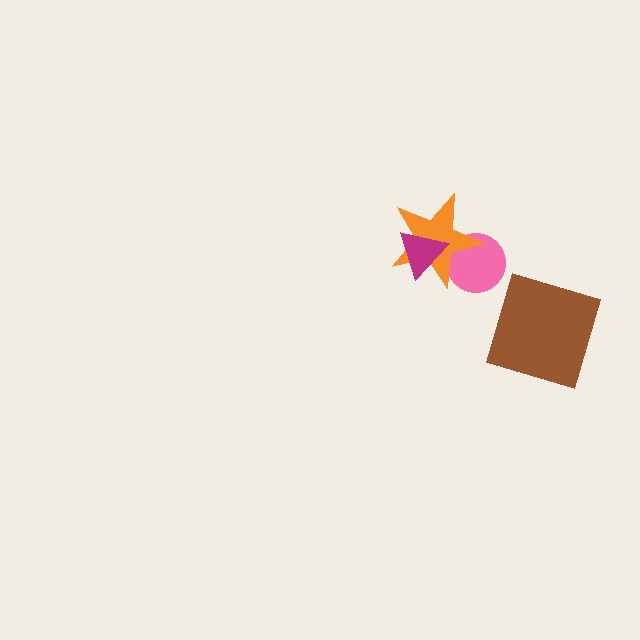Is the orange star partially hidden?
Yes, it is partially covered by another shape.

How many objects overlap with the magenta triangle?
1 object overlaps with the magenta triangle.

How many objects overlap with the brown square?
0 objects overlap with the brown square.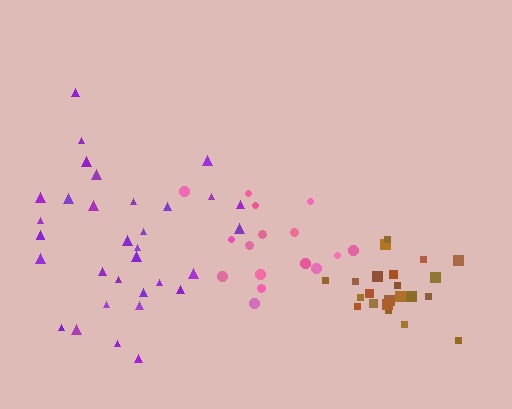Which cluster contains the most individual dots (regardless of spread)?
Purple (33).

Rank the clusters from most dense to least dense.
brown, pink, purple.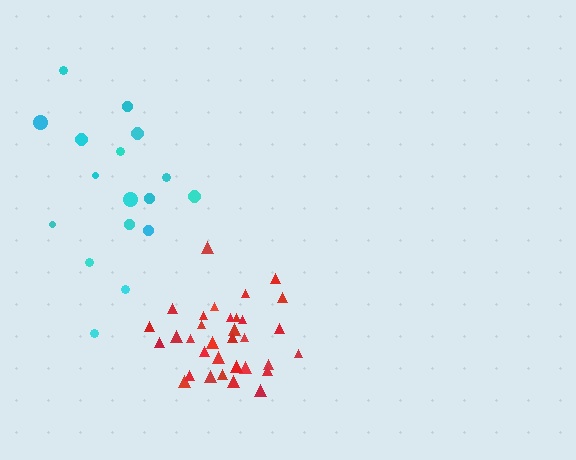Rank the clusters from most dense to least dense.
red, cyan.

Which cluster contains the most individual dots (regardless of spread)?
Red (33).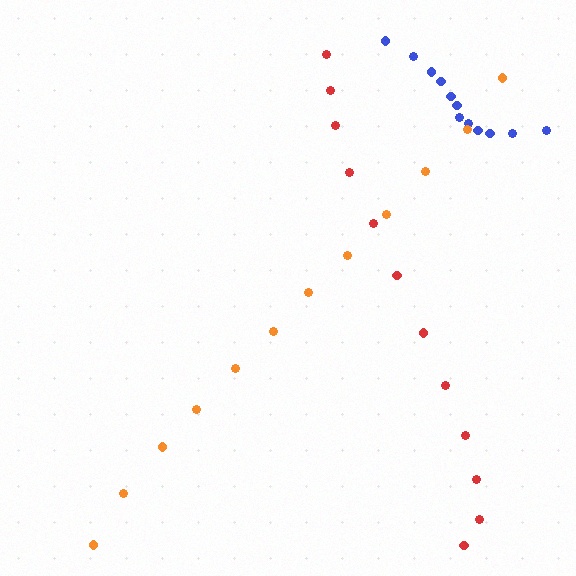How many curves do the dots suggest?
There are 3 distinct paths.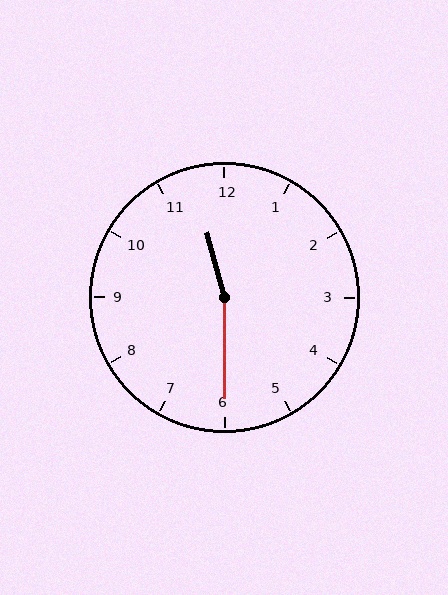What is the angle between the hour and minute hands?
Approximately 165 degrees.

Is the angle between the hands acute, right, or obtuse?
It is obtuse.